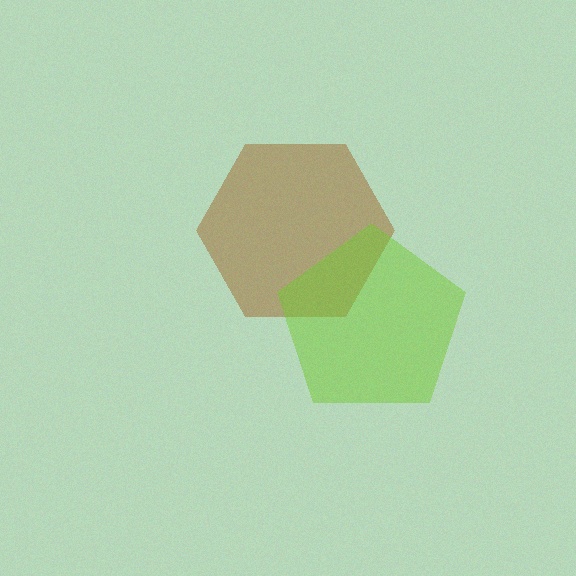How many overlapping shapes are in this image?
There are 2 overlapping shapes in the image.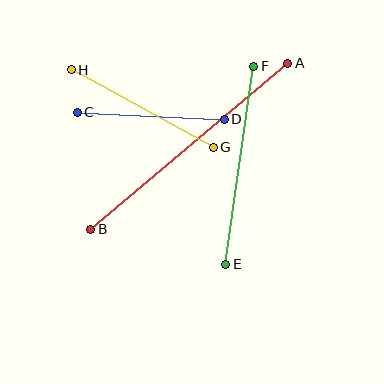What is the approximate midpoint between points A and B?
The midpoint is at approximately (189, 146) pixels.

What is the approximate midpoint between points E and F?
The midpoint is at approximately (240, 165) pixels.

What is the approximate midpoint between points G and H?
The midpoint is at approximately (142, 109) pixels.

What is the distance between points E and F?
The distance is approximately 200 pixels.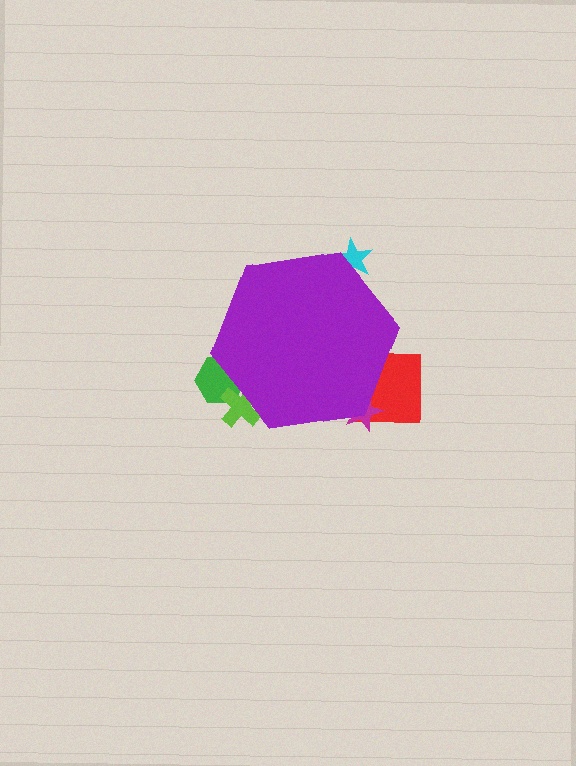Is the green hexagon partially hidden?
Yes, the green hexagon is partially hidden behind the purple hexagon.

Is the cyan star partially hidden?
Yes, the cyan star is partially hidden behind the purple hexagon.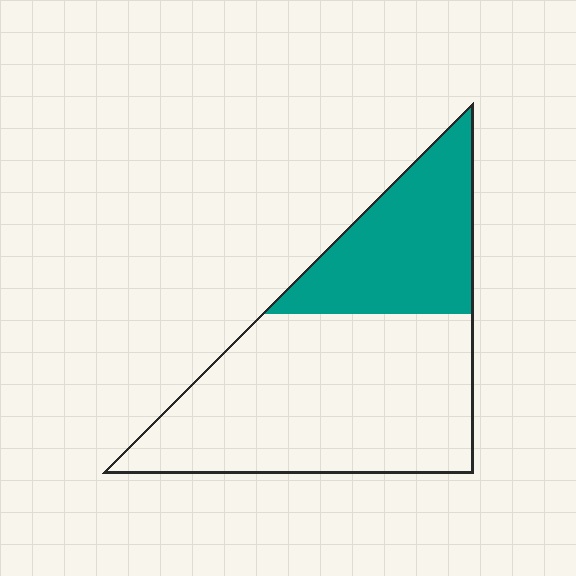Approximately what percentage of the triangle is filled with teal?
Approximately 35%.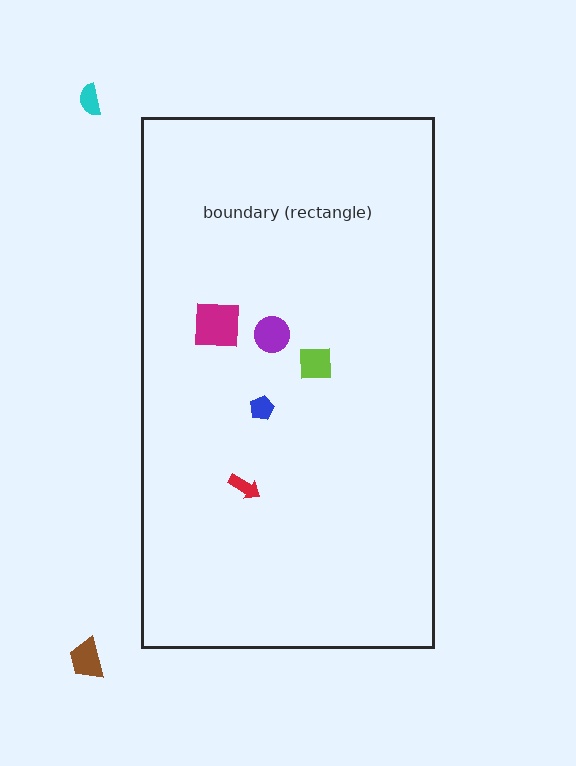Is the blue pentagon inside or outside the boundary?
Inside.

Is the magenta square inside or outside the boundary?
Inside.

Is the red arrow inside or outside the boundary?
Inside.